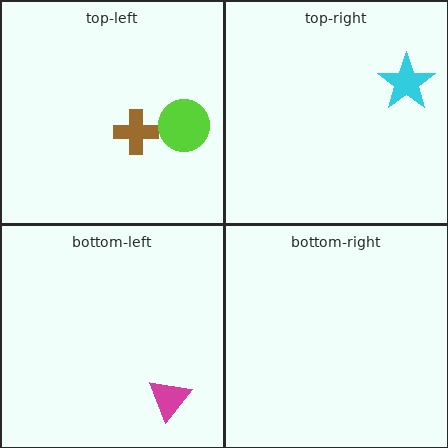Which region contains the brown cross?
The top-left region.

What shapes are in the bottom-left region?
The magenta triangle.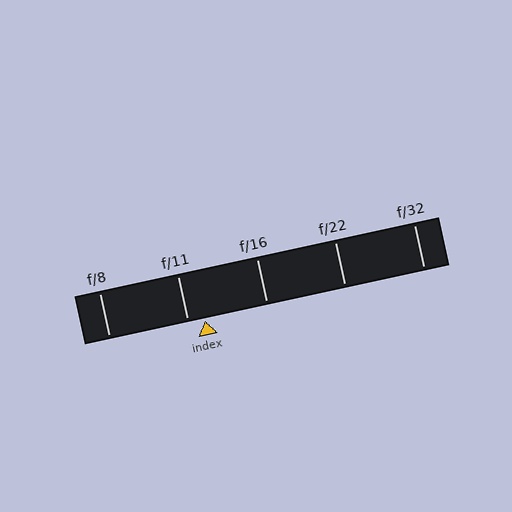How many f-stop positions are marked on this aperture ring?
There are 5 f-stop positions marked.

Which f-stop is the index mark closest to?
The index mark is closest to f/11.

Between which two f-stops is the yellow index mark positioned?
The index mark is between f/11 and f/16.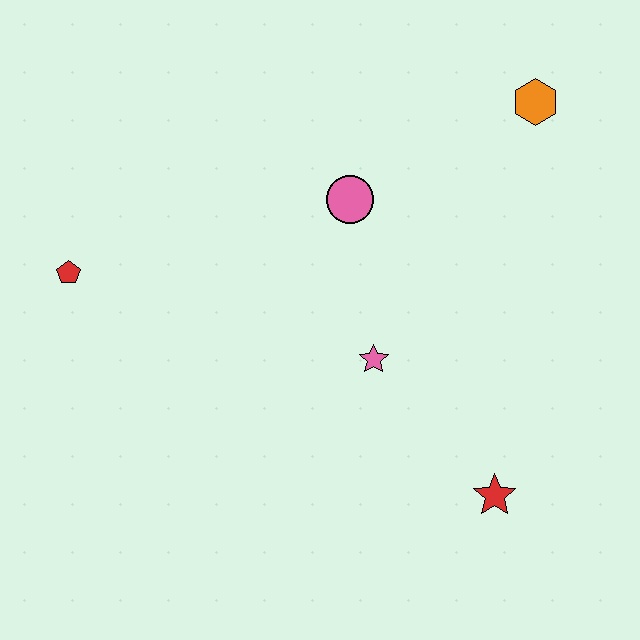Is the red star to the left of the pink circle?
No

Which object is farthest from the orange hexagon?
The red pentagon is farthest from the orange hexagon.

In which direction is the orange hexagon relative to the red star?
The orange hexagon is above the red star.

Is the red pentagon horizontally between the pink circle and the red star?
No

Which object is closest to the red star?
The pink star is closest to the red star.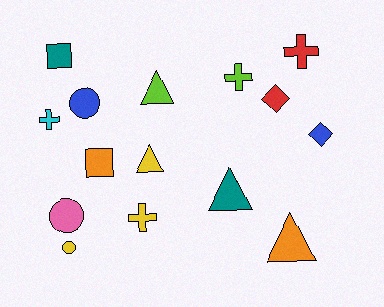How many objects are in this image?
There are 15 objects.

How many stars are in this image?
There are no stars.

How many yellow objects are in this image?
There are 3 yellow objects.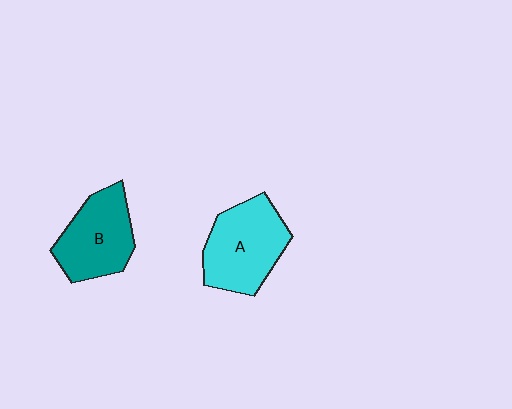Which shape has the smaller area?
Shape B (teal).